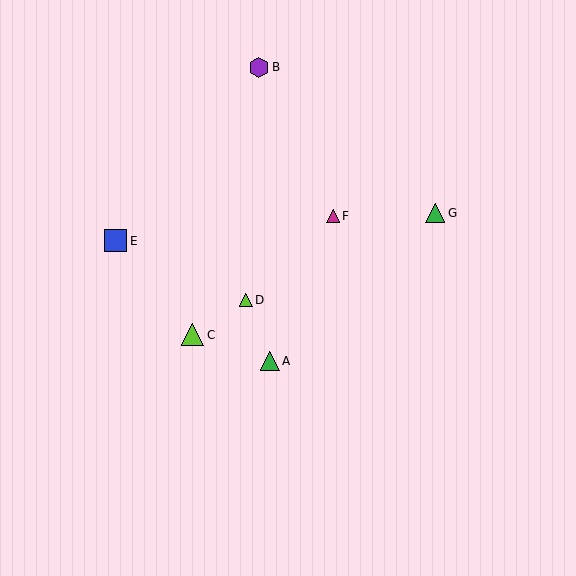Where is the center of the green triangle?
The center of the green triangle is at (270, 361).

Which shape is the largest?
The blue square (labeled E) is the largest.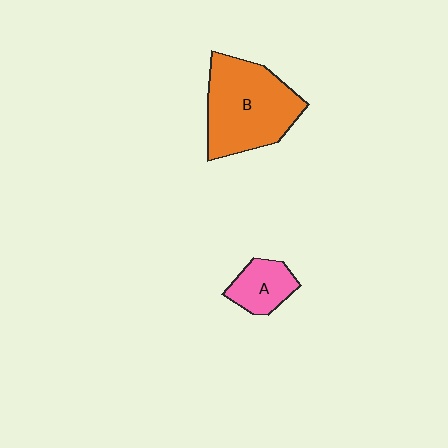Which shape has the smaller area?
Shape A (pink).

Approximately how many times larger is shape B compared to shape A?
Approximately 2.6 times.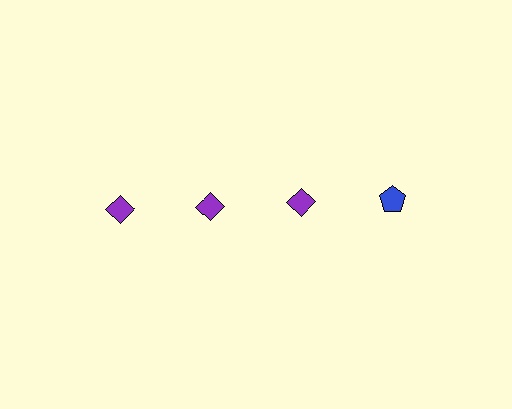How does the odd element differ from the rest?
It differs in both color (blue instead of purple) and shape (pentagon instead of diamond).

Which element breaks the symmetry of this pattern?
The blue pentagon in the top row, second from right column breaks the symmetry. All other shapes are purple diamonds.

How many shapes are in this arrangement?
There are 4 shapes arranged in a grid pattern.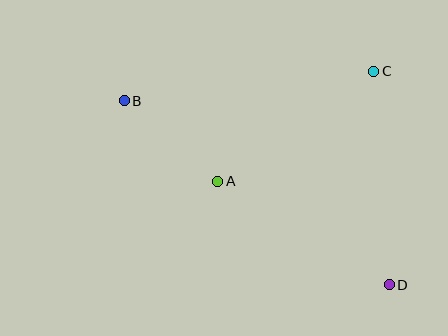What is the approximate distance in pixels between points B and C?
The distance between B and C is approximately 251 pixels.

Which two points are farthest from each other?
Points B and D are farthest from each other.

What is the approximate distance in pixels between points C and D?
The distance between C and D is approximately 214 pixels.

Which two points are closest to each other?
Points A and B are closest to each other.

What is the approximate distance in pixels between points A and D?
The distance between A and D is approximately 200 pixels.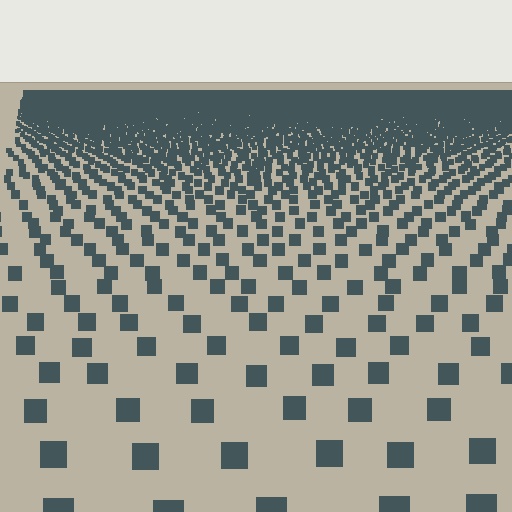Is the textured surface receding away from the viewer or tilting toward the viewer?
The surface is receding away from the viewer. Texture elements get smaller and denser toward the top.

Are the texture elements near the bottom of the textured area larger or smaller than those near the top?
Larger. Near the bottom, elements are closer to the viewer and appear at a bigger on-screen size.